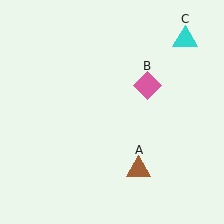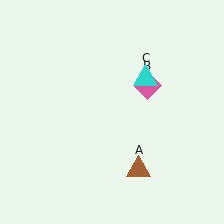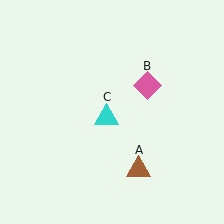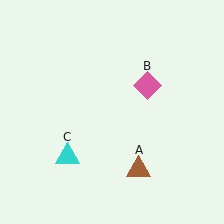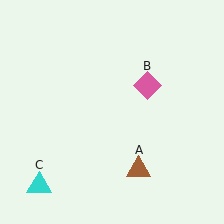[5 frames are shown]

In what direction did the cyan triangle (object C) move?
The cyan triangle (object C) moved down and to the left.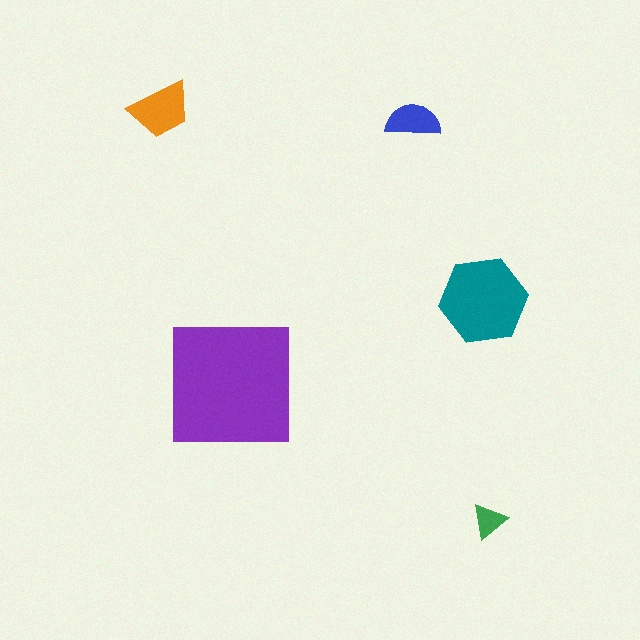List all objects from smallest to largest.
The green triangle, the blue semicircle, the orange trapezoid, the teal hexagon, the purple square.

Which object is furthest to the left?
The orange trapezoid is leftmost.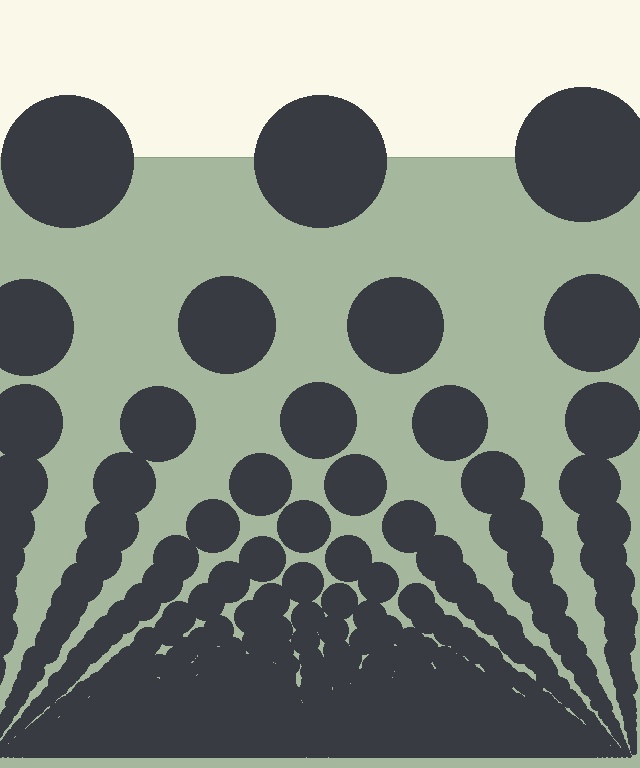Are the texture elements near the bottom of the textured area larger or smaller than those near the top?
Smaller. The gradient is inverted — elements near the bottom are smaller and denser.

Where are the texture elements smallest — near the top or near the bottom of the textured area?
Near the bottom.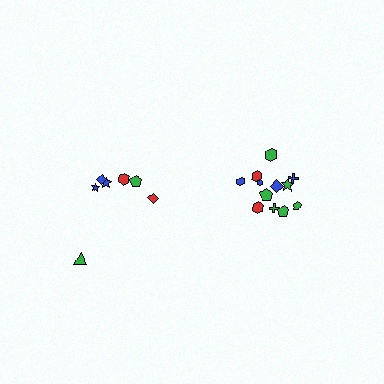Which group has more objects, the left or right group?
The right group.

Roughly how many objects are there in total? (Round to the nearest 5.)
Roughly 20 objects in total.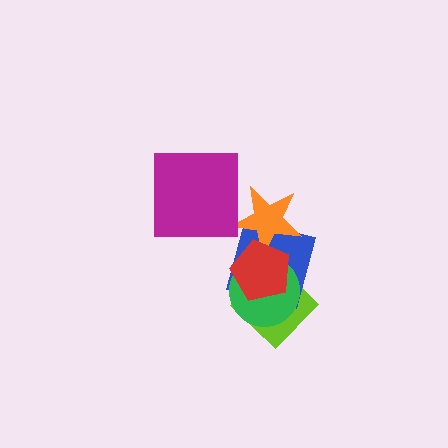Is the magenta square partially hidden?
No, no other shape covers it.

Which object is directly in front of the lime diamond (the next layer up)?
The blue square is directly in front of the lime diamond.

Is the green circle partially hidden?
Yes, it is partially covered by another shape.